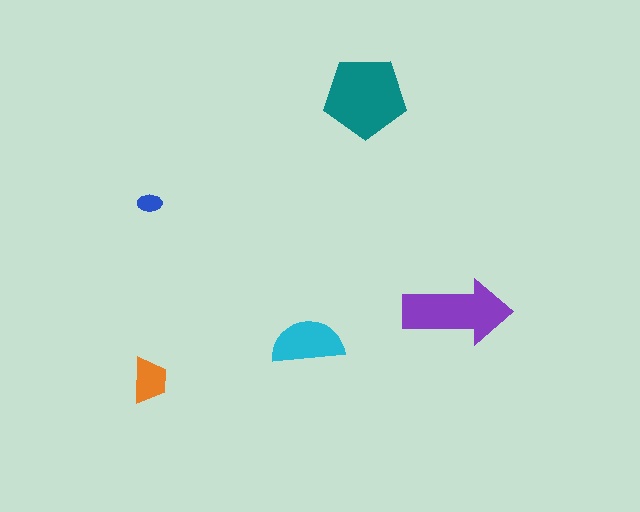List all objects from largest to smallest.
The teal pentagon, the purple arrow, the cyan semicircle, the orange trapezoid, the blue ellipse.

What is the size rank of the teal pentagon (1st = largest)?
1st.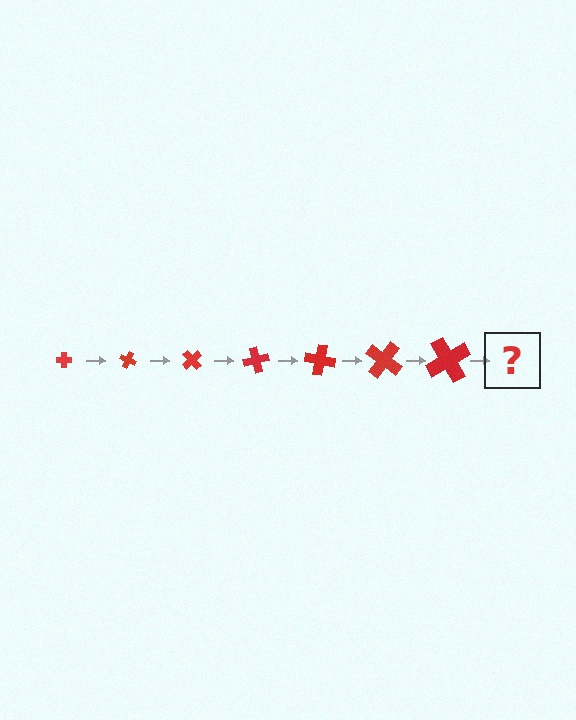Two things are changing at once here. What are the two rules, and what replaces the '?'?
The two rules are that the cross grows larger each step and it rotates 25 degrees each step. The '?' should be a cross, larger than the previous one and rotated 175 degrees from the start.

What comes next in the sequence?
The next element should be a cross, larger than the previous one and rotated 175 degrees from the start.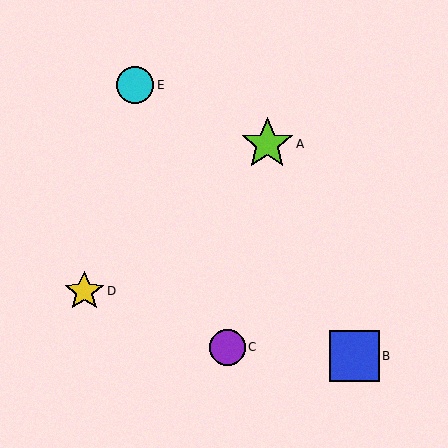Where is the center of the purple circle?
The center of the purple circle is at (227, 347).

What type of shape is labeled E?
Shape E is a cyan circle.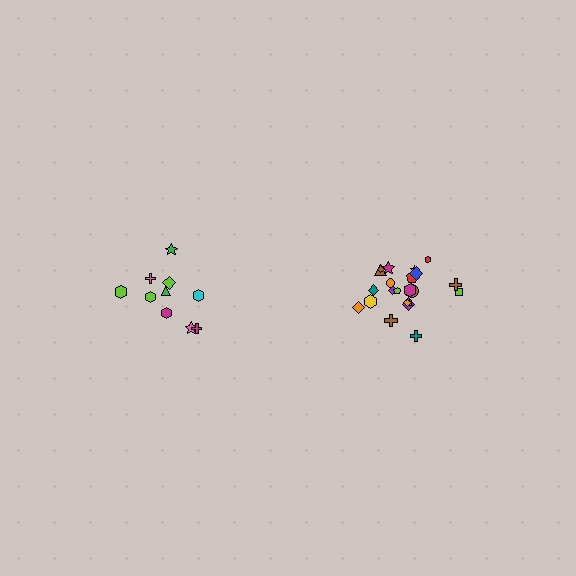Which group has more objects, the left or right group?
The right group.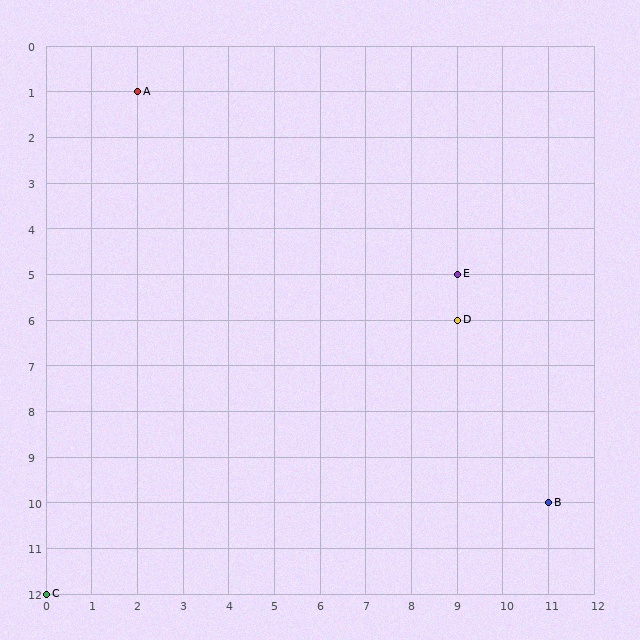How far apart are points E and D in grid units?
Points E and D are 1 row apart.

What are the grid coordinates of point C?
Point C is at grid coordinates (0, 12).